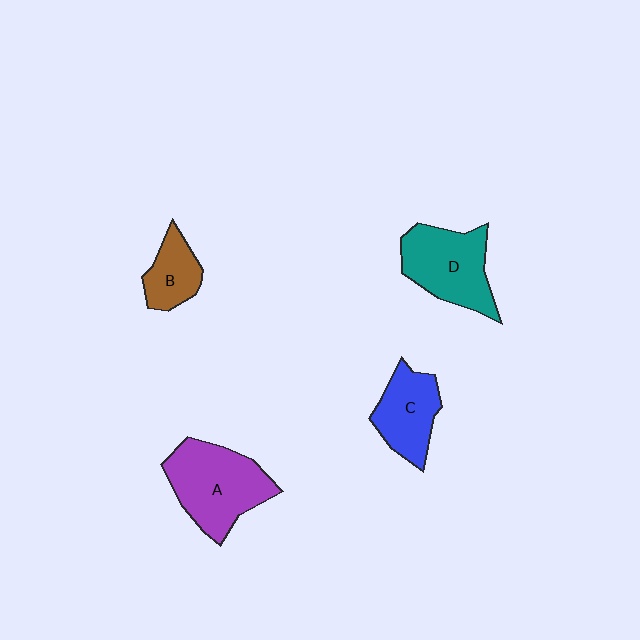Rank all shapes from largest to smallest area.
From largest to smallest: A (purple), D (teal), C (blue), B (brown).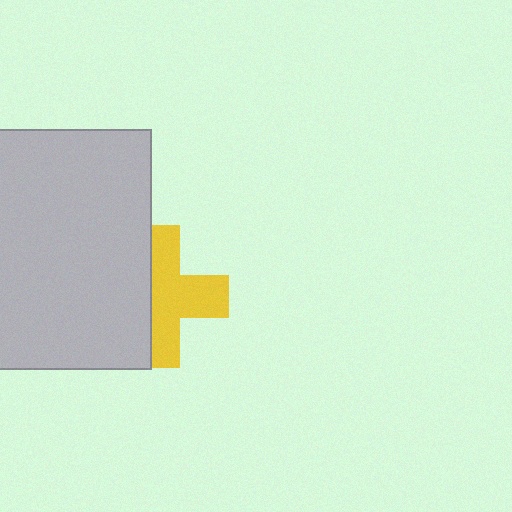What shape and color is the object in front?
The object in front is a light gray rectangle.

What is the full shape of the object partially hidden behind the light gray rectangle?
The partially hidden object is a yellow cross.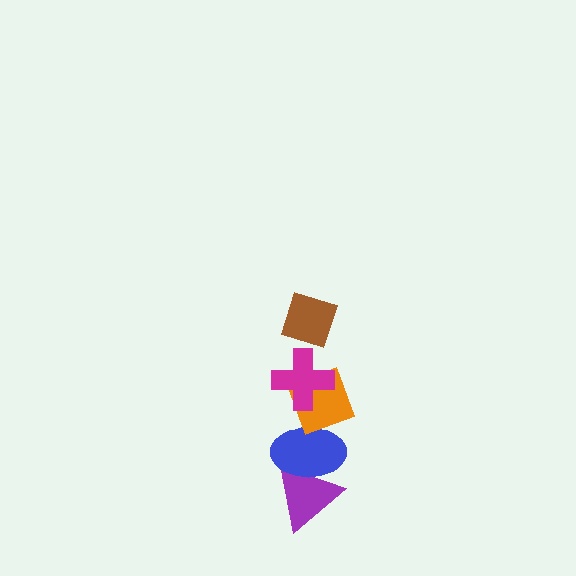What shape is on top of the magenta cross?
The brown diamond is on top of the magenta cross.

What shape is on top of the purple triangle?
The blue ellipse is on top of the purple triangle.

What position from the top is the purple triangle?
The purple triangle is 5th from the top.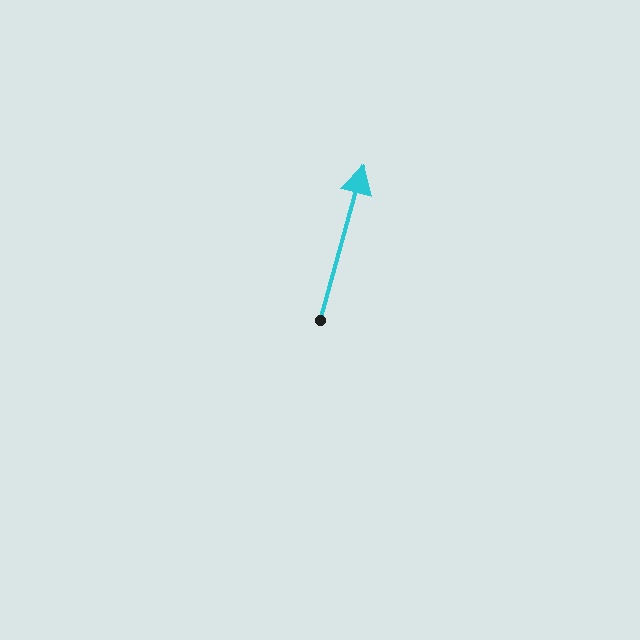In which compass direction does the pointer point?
North.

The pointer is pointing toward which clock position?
Roughly 1 o'clock.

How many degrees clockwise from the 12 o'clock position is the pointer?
Approximately 16 degrees.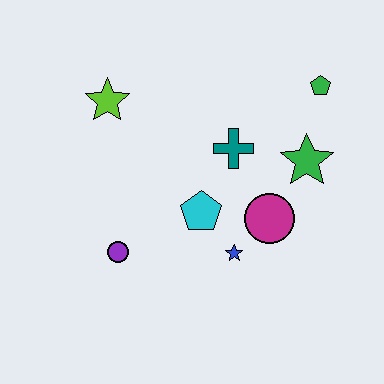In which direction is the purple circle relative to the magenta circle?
The purple circle is to the left of the magenta circle.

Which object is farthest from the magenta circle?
The lime star is farthest from the magenta circle.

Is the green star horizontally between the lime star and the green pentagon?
Yes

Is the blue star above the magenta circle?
No